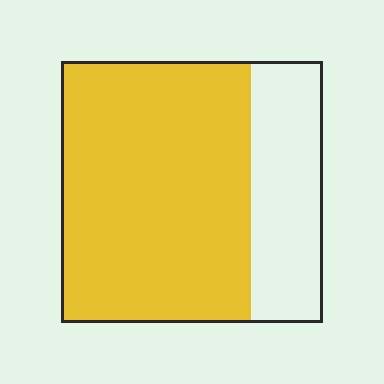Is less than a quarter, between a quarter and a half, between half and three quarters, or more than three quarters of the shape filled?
Between half and three quarters.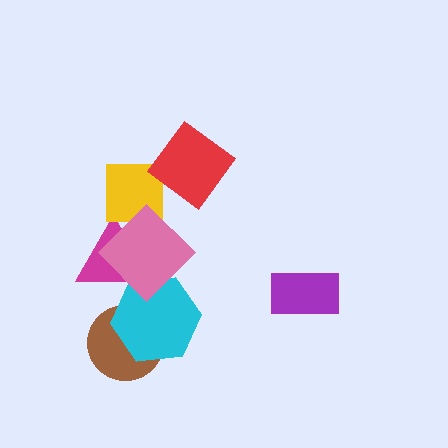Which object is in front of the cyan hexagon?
The pink diamond is in front of the cyan hexagon.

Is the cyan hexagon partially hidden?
Yes, it is partially covered by another shape.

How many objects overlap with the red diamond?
1 object overlaps with the red diamond.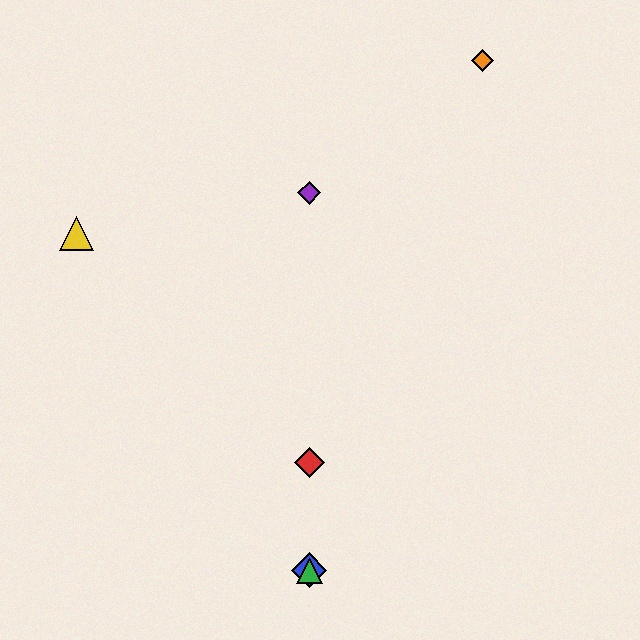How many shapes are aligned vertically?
4 shapes (the red diamond, the blue diamond, the green triangle, the purple diamond) are aligned vertically.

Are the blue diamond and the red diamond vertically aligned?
Yes, both are at x≈309.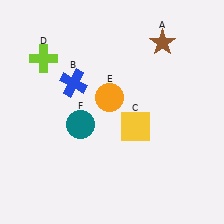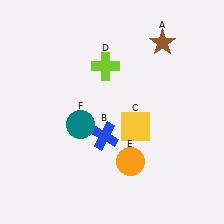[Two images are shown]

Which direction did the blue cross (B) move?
The blue cross (B) moved down.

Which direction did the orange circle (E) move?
The orange circle (E) moved down.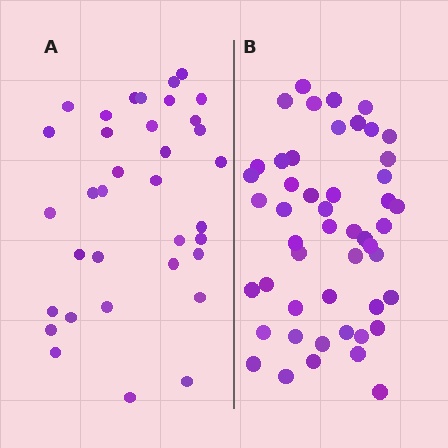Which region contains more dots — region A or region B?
Region B (the right region) has more dots.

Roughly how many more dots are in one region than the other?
Region B has approximately 15 more dots than region A.